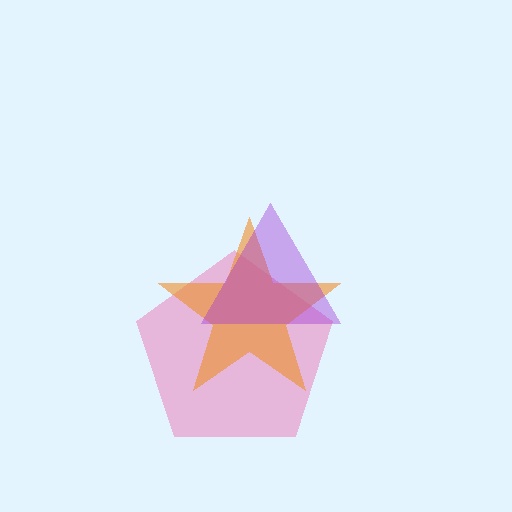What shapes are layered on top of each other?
The layered shapes are: a pink pentagon, an orange star, a purple triangle.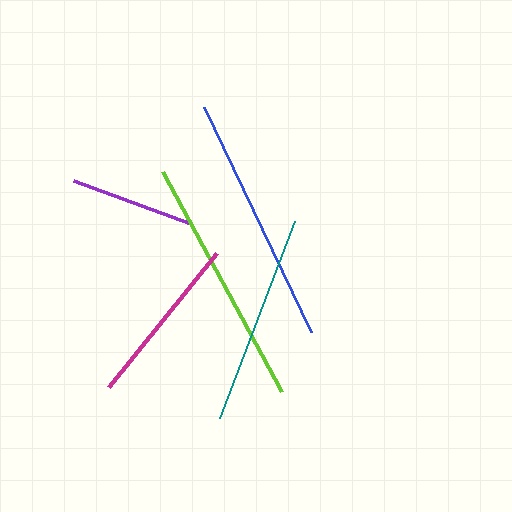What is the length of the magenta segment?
The magenta segment is approximately 172 pixels long.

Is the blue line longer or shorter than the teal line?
The blue line is longer than the teal line.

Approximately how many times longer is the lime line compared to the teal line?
The lime line is approximately 1.2 times the length of the teal line.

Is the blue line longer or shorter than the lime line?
The lime line is longer than the blue line.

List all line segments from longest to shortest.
From longest to shortest: lime, blue, teal, magenta, purple.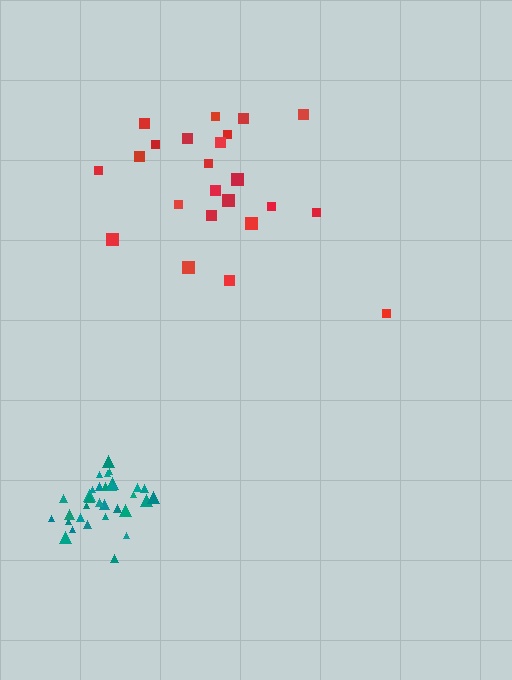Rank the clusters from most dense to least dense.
teal, red.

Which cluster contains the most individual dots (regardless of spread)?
Teal (34).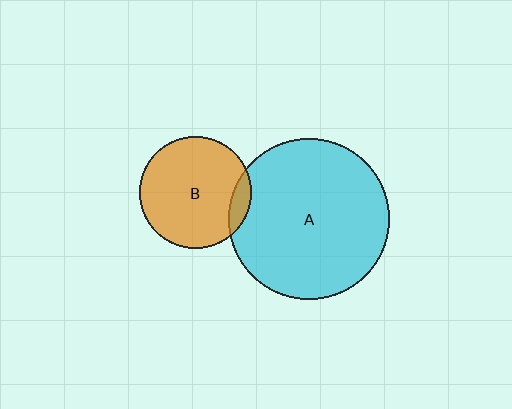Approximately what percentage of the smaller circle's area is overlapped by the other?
Approximately 10%.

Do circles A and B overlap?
Yes.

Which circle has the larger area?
Circle A (cyan).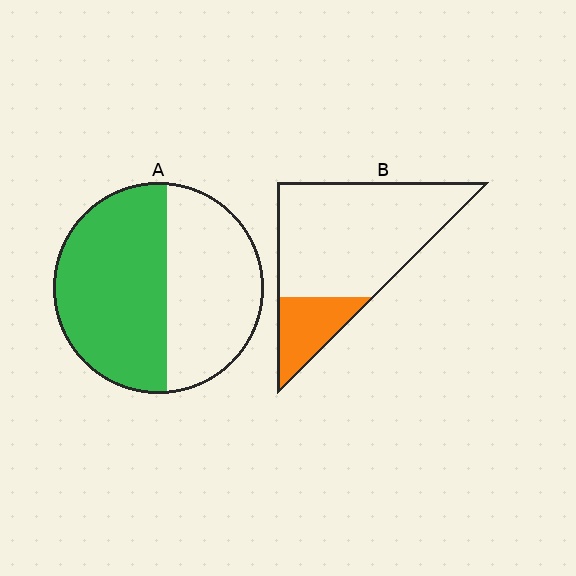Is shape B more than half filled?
No.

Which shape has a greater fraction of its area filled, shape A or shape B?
Shape A.